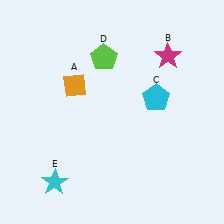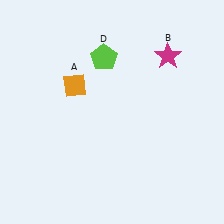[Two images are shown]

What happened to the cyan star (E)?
The cyan star (E) was removed in Image 2. It was in the bottom-left area of Image 1.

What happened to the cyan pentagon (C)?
The cyan pentagon (C) was removed in Image 2. It was in the top-right area of Image 1.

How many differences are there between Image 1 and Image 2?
There are 2 differences between the two images.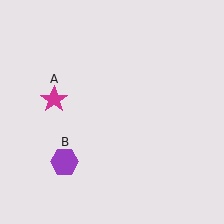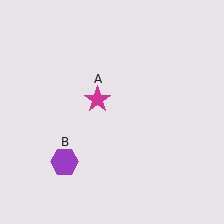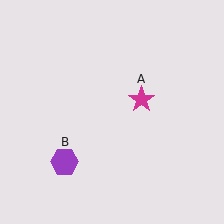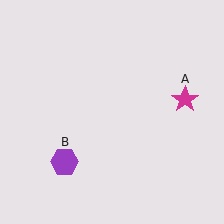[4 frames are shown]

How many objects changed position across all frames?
1 object changed position: magenta star (object A).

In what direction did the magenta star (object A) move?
The magenta star (object A) moved right.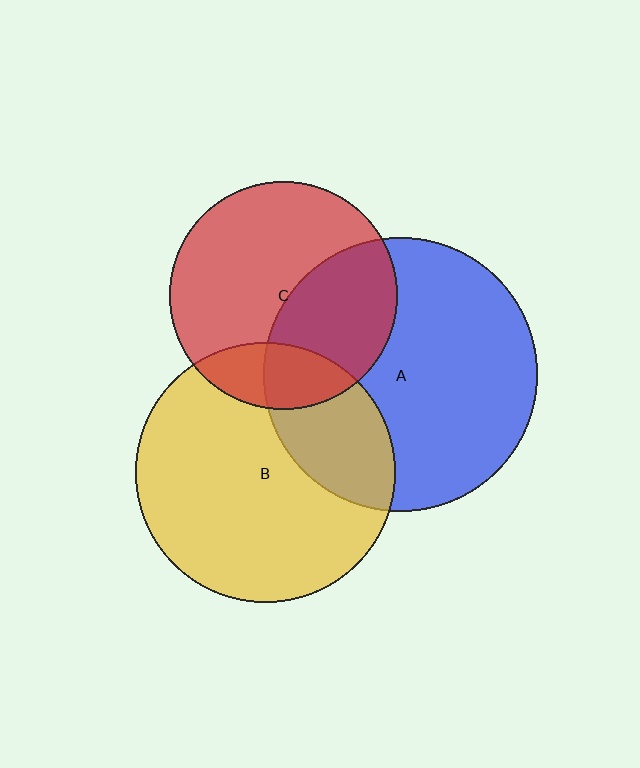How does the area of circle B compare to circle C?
Approximately 1.3 times.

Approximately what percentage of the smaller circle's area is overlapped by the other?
Approximately 40%.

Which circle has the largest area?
Circle A (blue).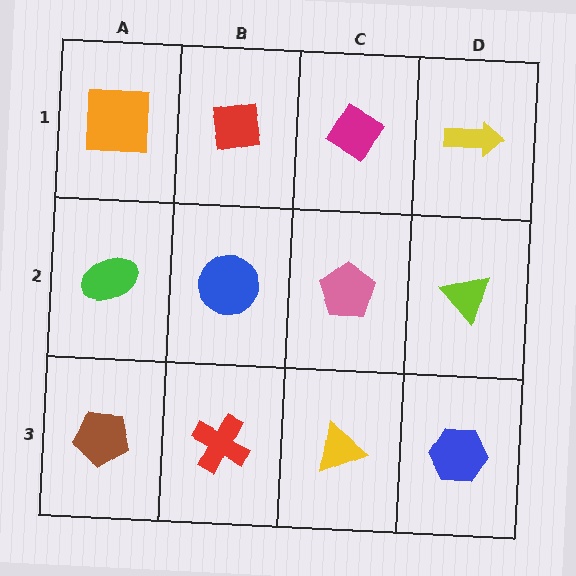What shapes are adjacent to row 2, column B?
A red square (row 1, column B), a red cross (row 3, column B), a green ellipse (row 2, column A), a pink pentagon (row 2, column C).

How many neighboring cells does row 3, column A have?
2.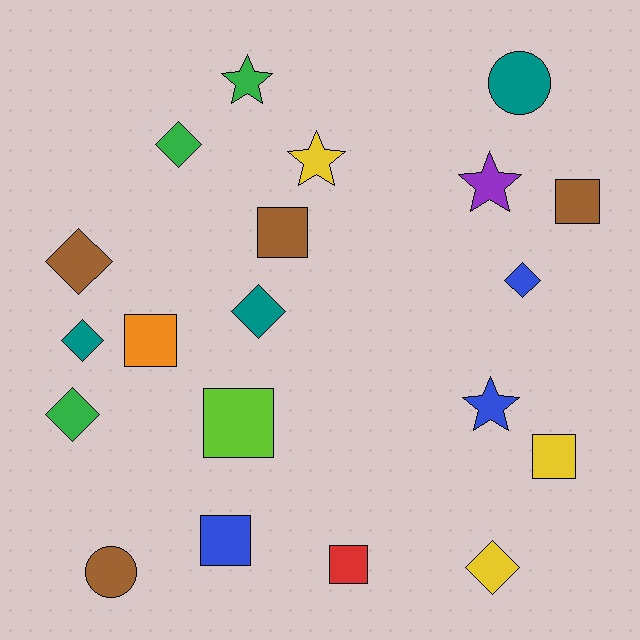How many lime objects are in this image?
There is 1 lime object.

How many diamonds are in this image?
There are 7 diamonds.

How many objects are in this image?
There are 20 objects.